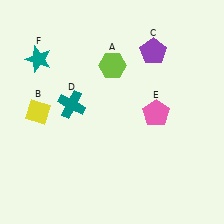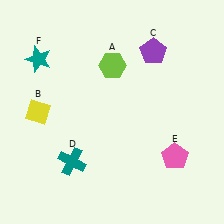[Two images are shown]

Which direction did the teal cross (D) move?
The teal cross (D) moved down.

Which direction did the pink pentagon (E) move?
The pink pentagon (E) moved down.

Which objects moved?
The objects that moved are: the teal cross (D), the pink pentagon (E).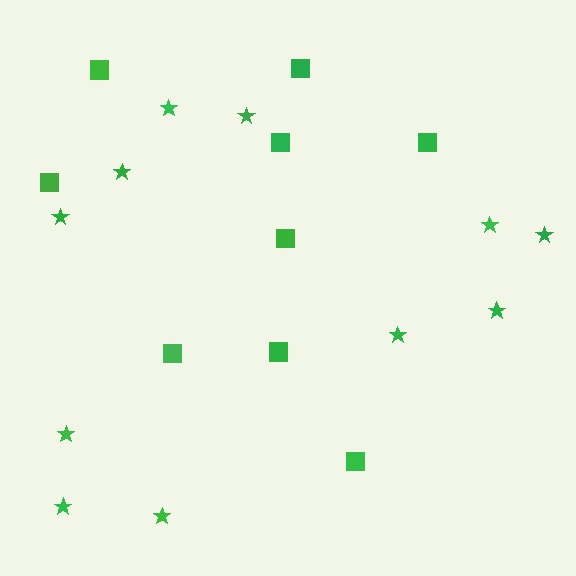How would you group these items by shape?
There are 2 groups: one group of squares (9) and one group of stars (11).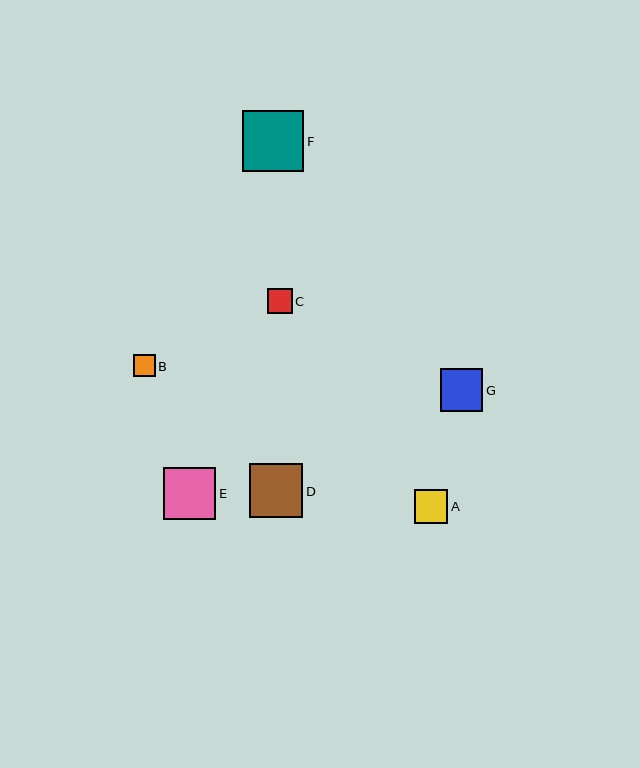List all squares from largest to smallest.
From largest to smallest: F, D, E, G, A, C, B.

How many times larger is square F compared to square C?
Square F is approximately 2.4 times the size of square C.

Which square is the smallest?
Square B is the smallest with a size of approximately 22 pixels.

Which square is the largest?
Square F is the largest with a size of approximately 61 pixels.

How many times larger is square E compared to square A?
Square E is approximately 1.6 times the size of square A.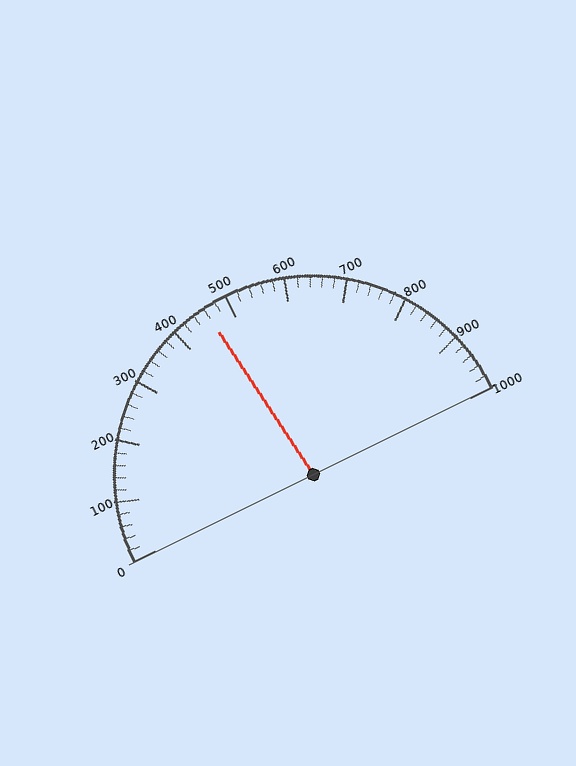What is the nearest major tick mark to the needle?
The nearest major tick mark is 500.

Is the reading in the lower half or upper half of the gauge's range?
The reading is in the lower half of the range (0 to 1000).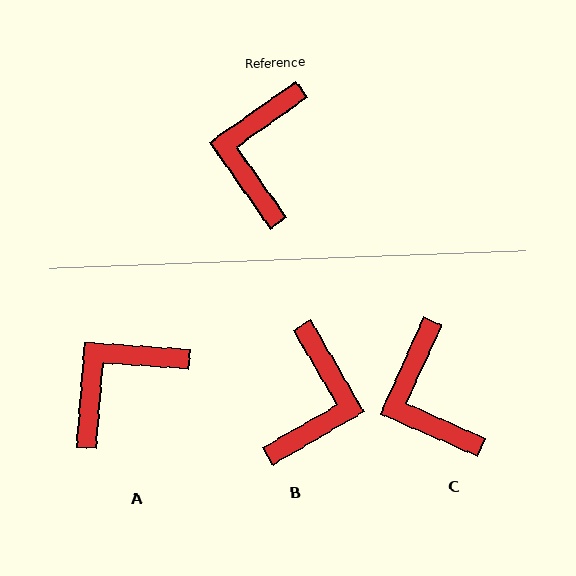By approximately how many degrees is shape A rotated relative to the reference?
Approximately 39 degrees clockwise.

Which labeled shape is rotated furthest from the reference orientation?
B, about 175 degrees away.